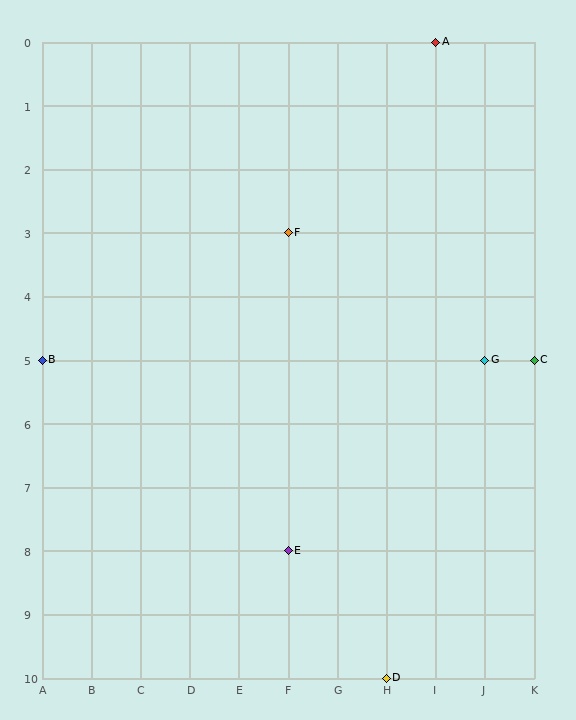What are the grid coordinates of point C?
Point C is at grid coordinates (K, 5).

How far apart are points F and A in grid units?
Points F and A are 3 columns and 3 rows apart (about 4.2 grid units diagonally).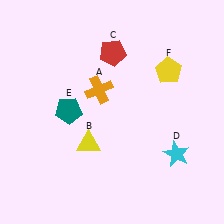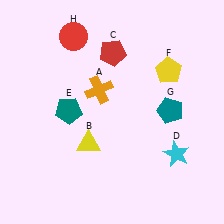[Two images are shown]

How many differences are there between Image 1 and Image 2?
There are 2 differences between the two images.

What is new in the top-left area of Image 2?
A red circle (H) was added in the top-left area of Image 2.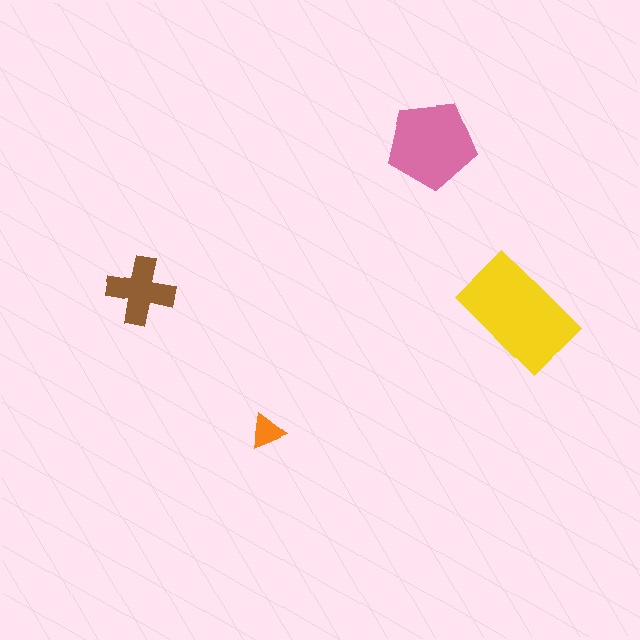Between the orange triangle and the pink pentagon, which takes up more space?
The pink pentagon.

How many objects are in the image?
There are 4 objects in the image.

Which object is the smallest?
The orange triangle.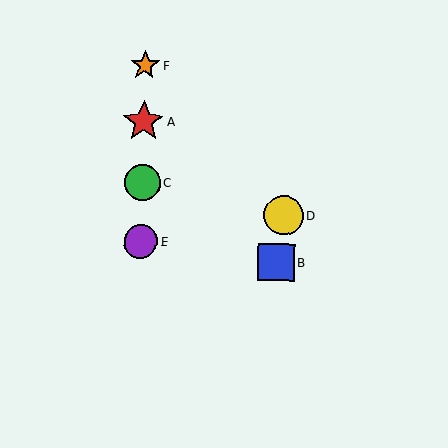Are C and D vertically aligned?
No, C is at x≈142 and D is at x≈283.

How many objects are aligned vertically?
4 objects (A, C, E, F) are aligned vertically.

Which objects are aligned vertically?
Objects A, C, E, F are aligned vertically.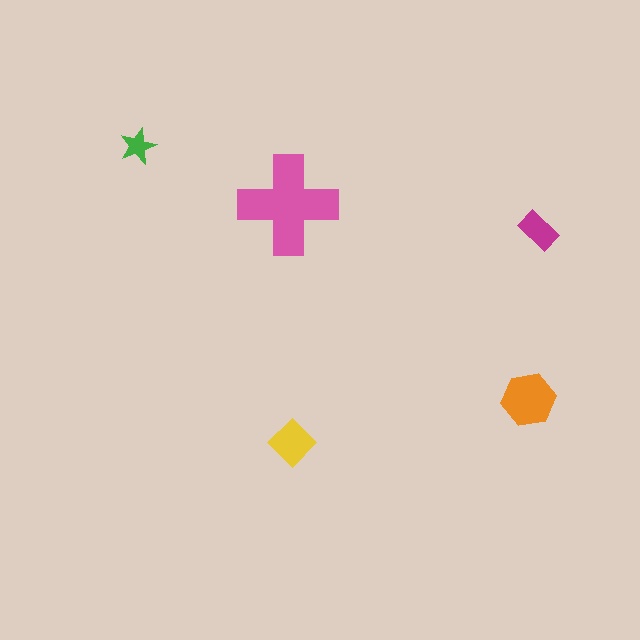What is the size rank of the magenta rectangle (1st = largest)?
4th.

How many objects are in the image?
There are 5 objects in the image.